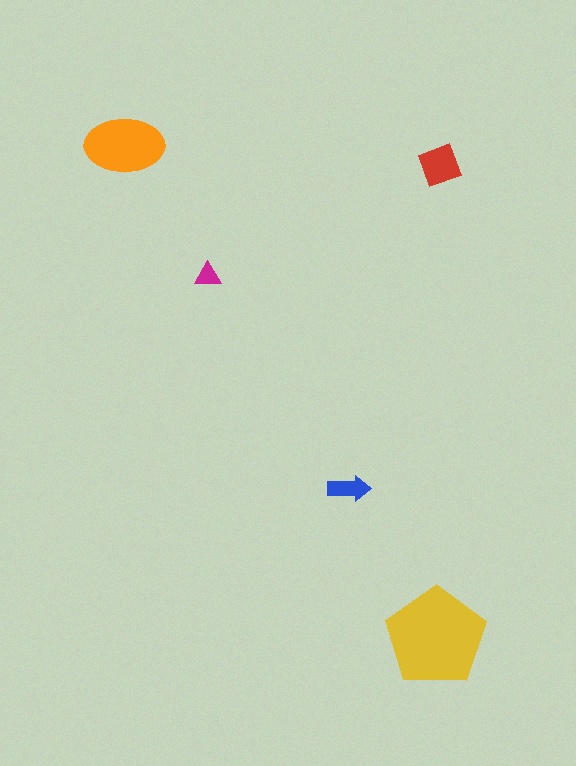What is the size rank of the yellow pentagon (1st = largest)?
1st.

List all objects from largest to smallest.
The yellow pentagon, the orange ellipse, the red diamond, the blue arrow, the magenta triangle.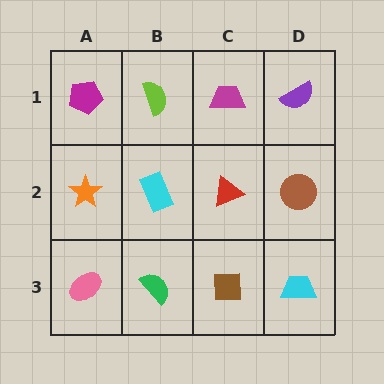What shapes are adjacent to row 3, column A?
An orange star (row 2, column A), a green semicircle (row 3, column B).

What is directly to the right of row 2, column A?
A cyan rectangle.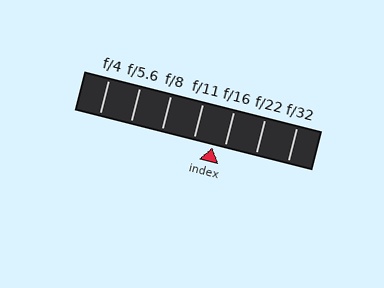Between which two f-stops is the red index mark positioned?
The index mark is between f/11 and f/16.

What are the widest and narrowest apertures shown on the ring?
The widest aperture shown is f/4 and the narrowest is f/32.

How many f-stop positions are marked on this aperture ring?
There are 7 f-stop positions marked.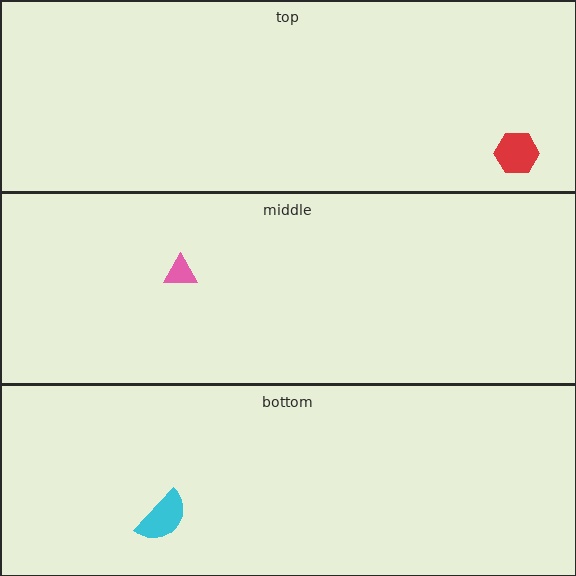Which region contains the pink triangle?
The middle region.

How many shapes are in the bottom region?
1.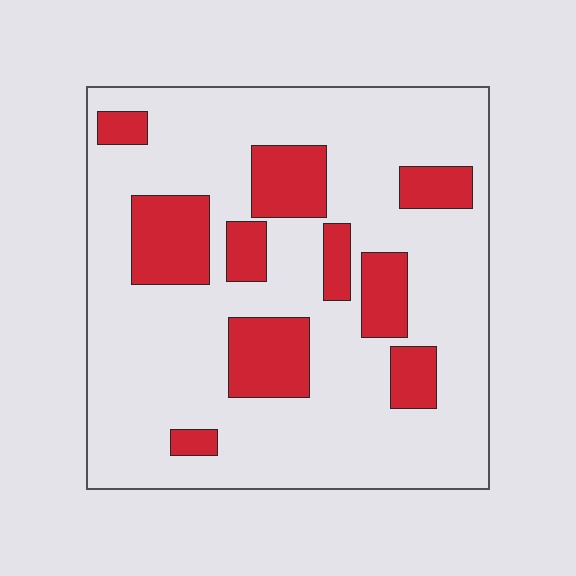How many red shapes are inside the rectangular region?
10.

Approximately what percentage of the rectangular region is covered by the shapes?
Approximately 25%.